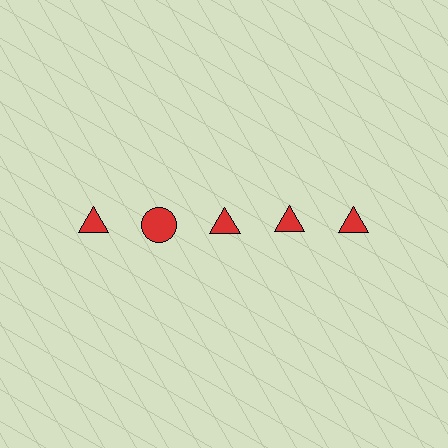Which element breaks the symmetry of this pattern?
The red circle in the top row, second from left column breaks the symmetry. All other shapes are red triangles.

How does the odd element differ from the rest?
It has a different shape: circle instead of triangle.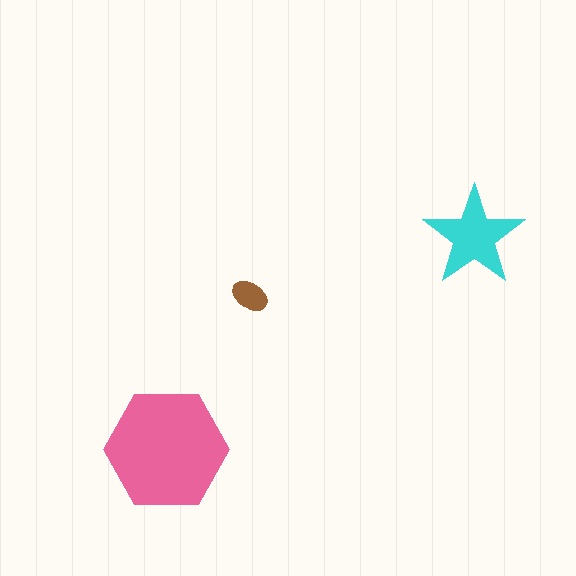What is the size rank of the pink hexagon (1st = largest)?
1st.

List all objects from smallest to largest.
The brown ellipse, the cyan star, the pink hexagon.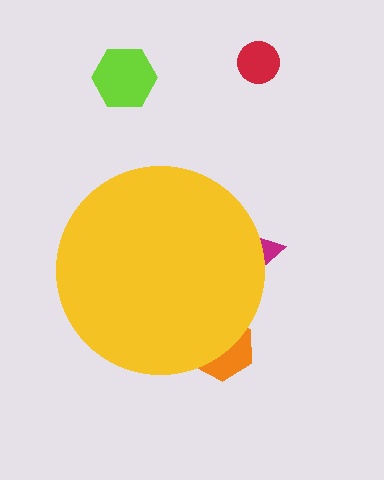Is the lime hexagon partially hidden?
No, the lime hexagon is fully visible.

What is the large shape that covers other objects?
A yellow circle.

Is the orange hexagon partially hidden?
Yes, the orange hexagon is partially hidden behind the yellow circle.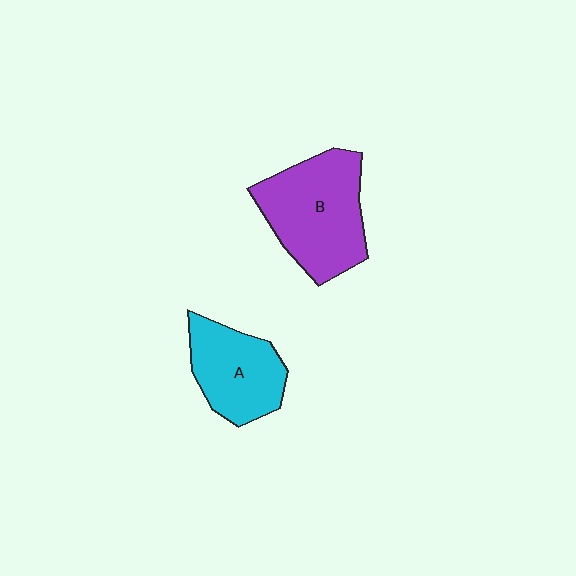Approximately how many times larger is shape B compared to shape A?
Approximately 1.4 times.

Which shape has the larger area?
Shape B (purple).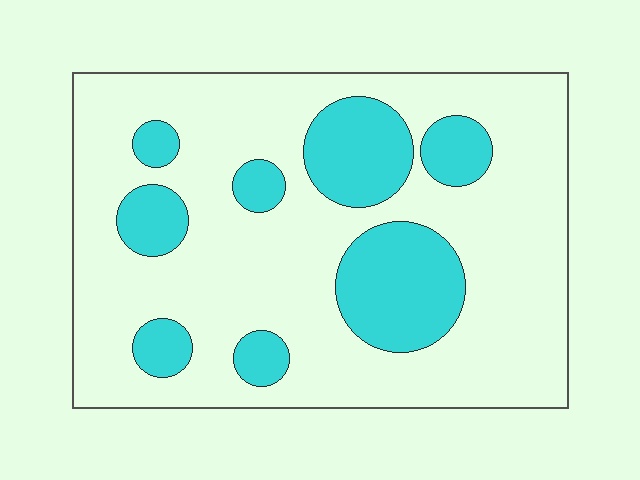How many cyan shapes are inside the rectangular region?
8.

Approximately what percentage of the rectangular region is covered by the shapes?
Approximately 25%.